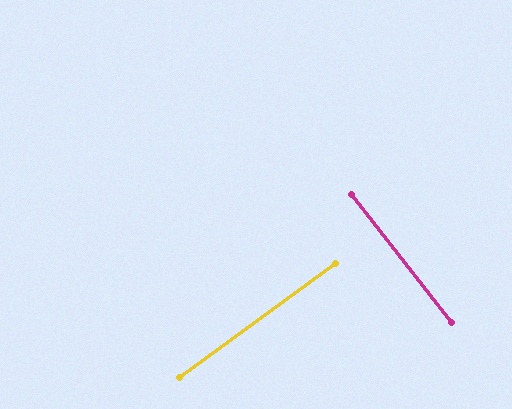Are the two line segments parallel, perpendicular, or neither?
Perpendicular — they meet at approximately 88°.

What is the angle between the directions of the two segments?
Approximately 88 degrees.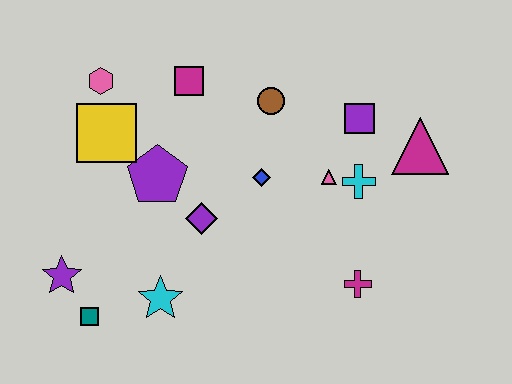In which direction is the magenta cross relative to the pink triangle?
The magenta cross is below the pink triangle.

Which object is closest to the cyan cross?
The pink triangle is closest to the cyan cross.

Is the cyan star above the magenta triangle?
No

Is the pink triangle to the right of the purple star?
Yes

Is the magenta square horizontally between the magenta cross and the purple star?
Yes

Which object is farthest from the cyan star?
The magenta triangle is farthest from the cyan star.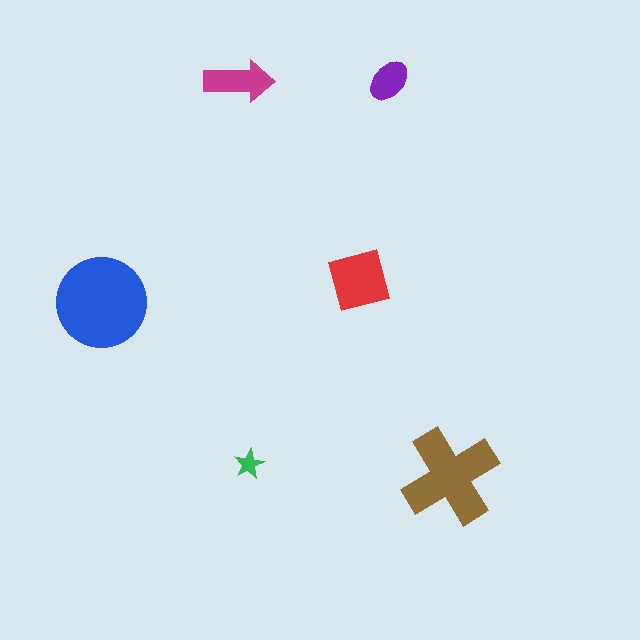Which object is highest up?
The purple ellipse is topmost.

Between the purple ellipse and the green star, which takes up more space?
The purple ellipse.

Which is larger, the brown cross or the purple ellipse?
The brown cross.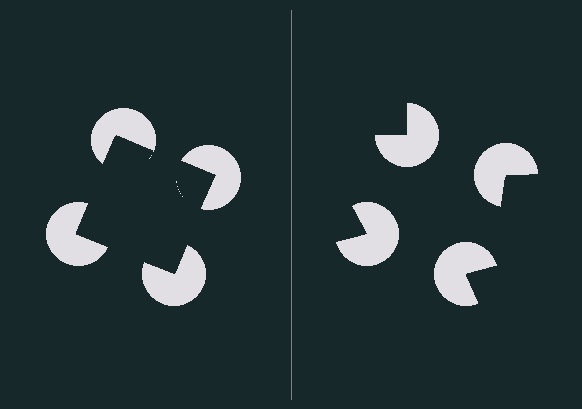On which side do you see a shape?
An illusory square appears on the left side. On the right side the wedge cuts are rotated, so no coherent shape forms.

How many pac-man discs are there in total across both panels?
8 — 4 on each side.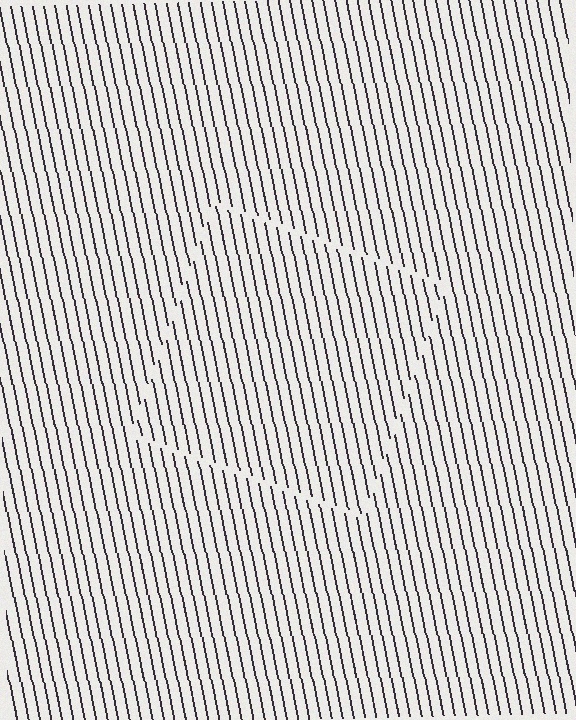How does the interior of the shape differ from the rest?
The interior of the shape contains the same grating, shifted by half a period — the contour is defined by the phase discontinuity where line-ends from the inner and outer gratings abut.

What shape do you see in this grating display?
An illusory square. The interior of the shape contains the same grating, shifted by half a period — the contour is defined by the phase discontinuity where line-ends from the inner and outer gratings abut.